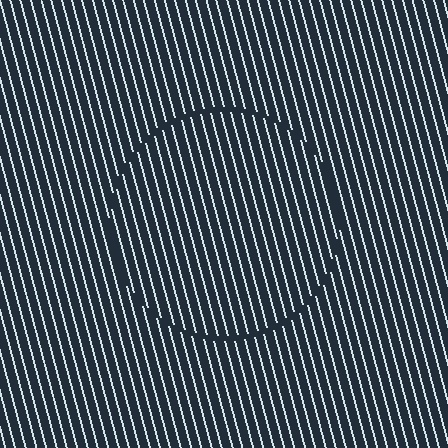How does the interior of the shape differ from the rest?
The interior of the shape contains the same grating, shifted by half a period — the contour is defined by the phase discontinuity where line-ends from the inner and outer gratings abut.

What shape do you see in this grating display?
An illusory circle. The interior of the shape contains the same grating, shifted by half a period — the contour is defined by the phase discontinuity where line-ends from the inner and outer gratings abut.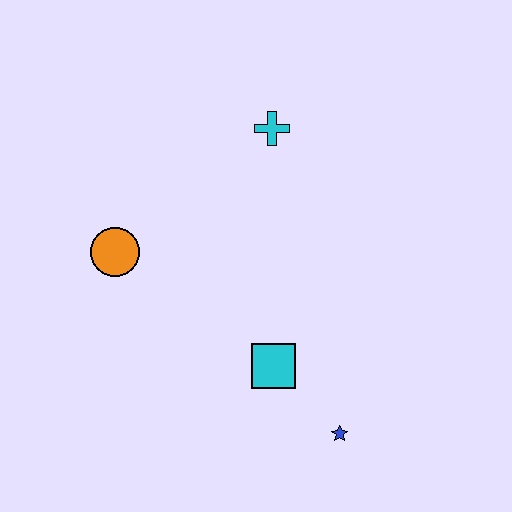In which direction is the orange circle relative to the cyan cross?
The orange circle is to the left of the cyan cross.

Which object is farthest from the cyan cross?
The blue star is farthest from the cyan cross.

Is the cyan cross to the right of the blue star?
No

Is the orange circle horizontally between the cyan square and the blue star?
No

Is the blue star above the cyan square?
No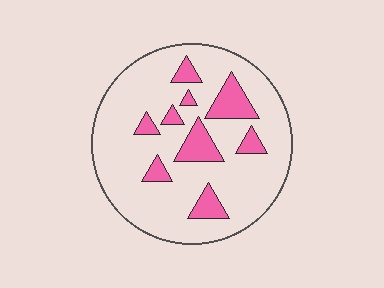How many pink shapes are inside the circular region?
9.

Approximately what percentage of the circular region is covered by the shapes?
Approximately 20%.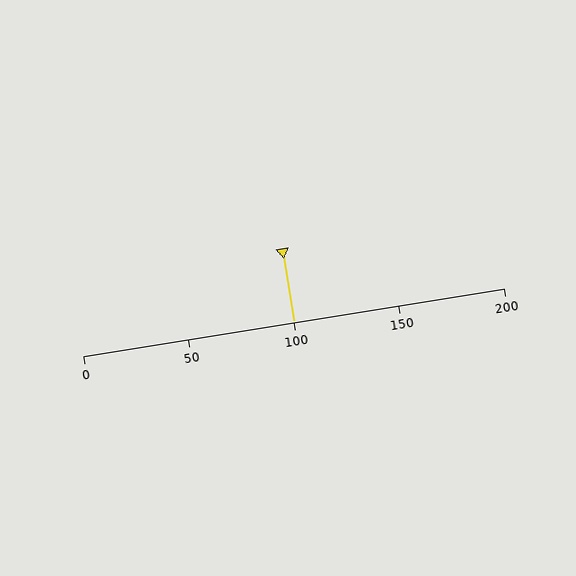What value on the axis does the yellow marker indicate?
The marker indicates approximately 100.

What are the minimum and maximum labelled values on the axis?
The axis runs from 0 to 200.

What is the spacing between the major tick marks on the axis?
The major ticks are spaced 50 apart.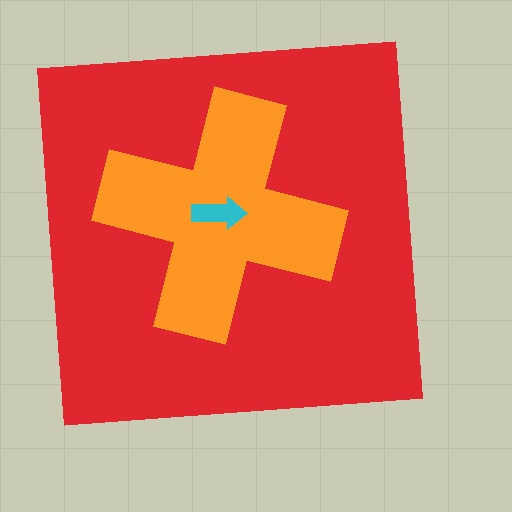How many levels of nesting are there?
3.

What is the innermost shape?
The cyan arrow.